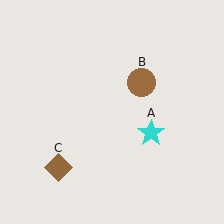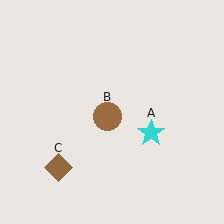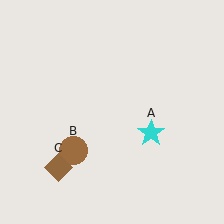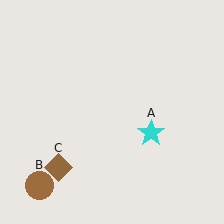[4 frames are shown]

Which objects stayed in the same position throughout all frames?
Cyan star (object A) and brown diamond (object C) remained stationary.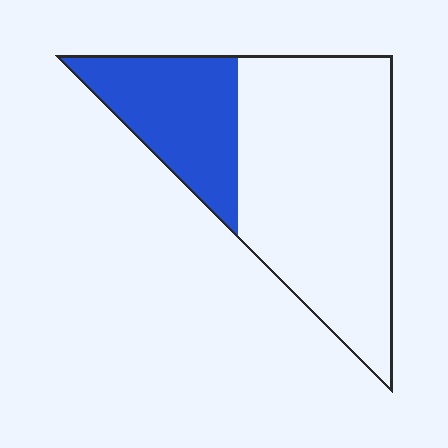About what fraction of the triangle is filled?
About one third (1/3).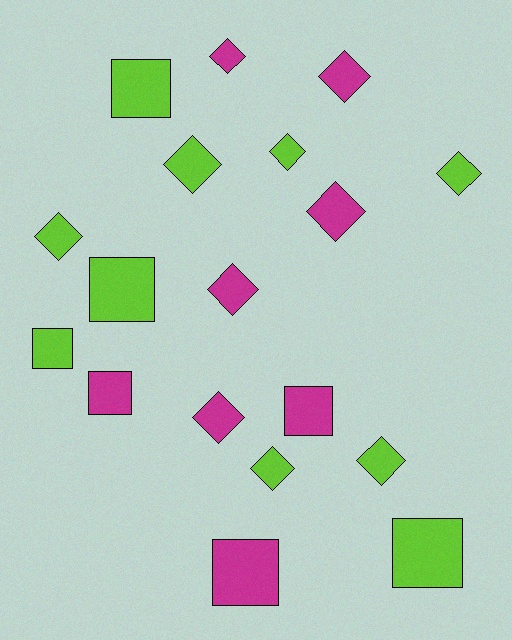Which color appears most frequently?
Lime, with 10 objects.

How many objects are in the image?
There are 18 objects.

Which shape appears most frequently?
Diamond, with 11 objects.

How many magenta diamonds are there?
There are 5 magenta diamonds.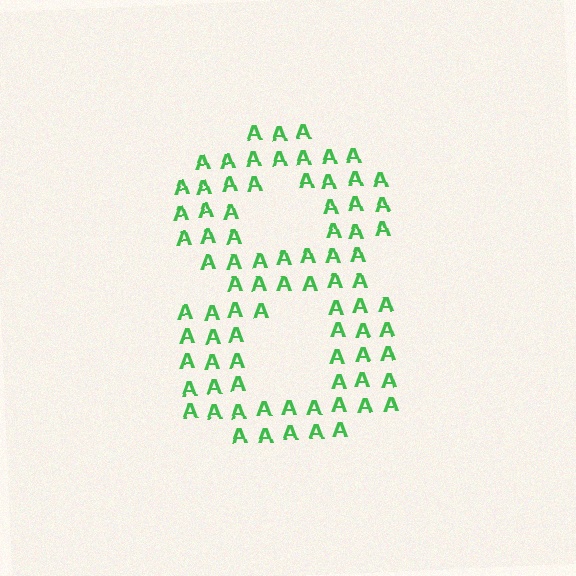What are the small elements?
The small elements are letter A's.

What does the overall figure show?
The overall figure shows the digit 8.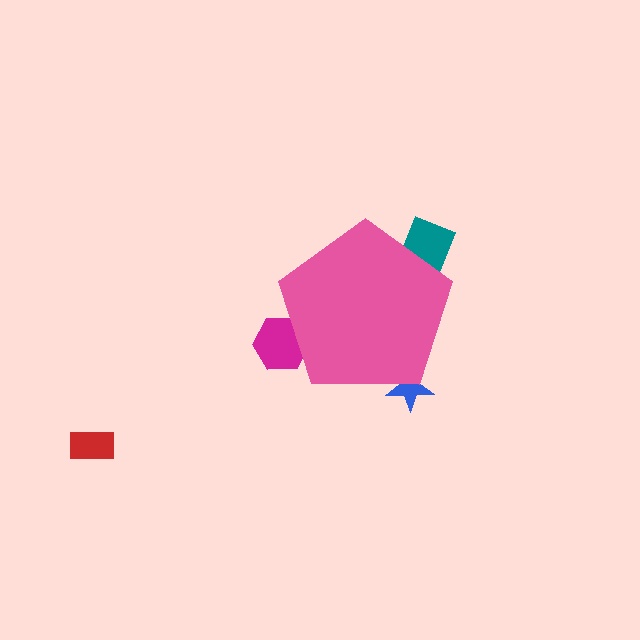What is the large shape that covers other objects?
A pink pentagon.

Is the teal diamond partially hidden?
Yes, the teal diamond is partially hidden behind the pink pentagon.